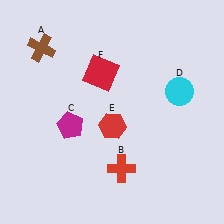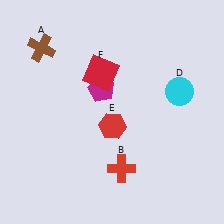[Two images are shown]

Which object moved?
The magenta pentagon (C) moved up.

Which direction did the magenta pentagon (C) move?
The magenta pentagon (C) moved up.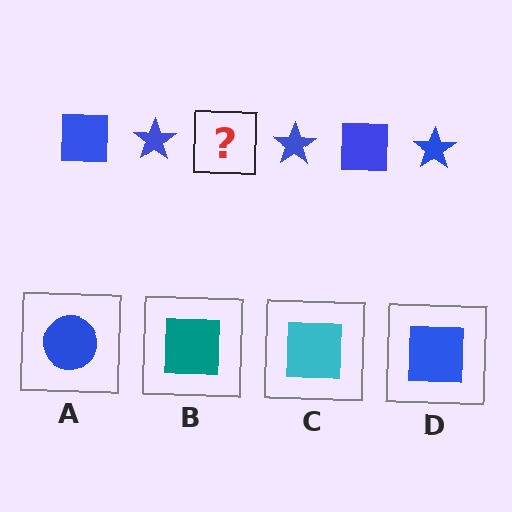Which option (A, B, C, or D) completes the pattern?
D.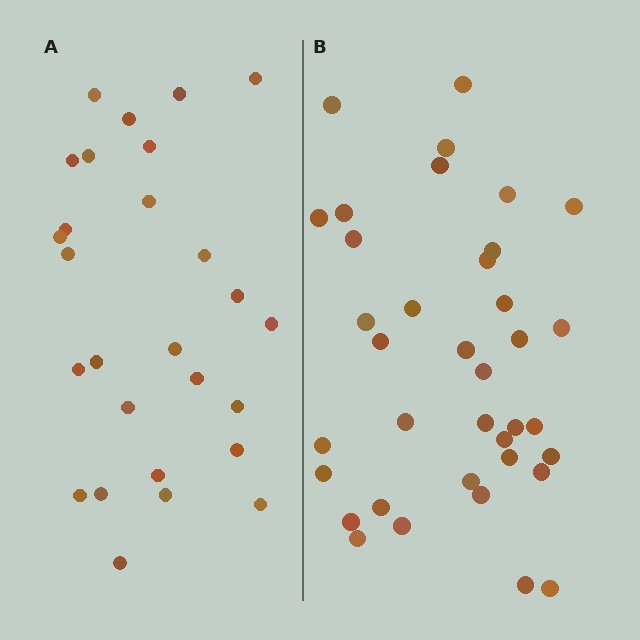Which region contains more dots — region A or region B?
Region B (the right region) has more dots.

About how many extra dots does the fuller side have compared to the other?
Region B has roughly 10 or so more dots than region A.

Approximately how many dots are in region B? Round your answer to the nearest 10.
About 40 dots. (The exact count is 37, which rounds to 40.)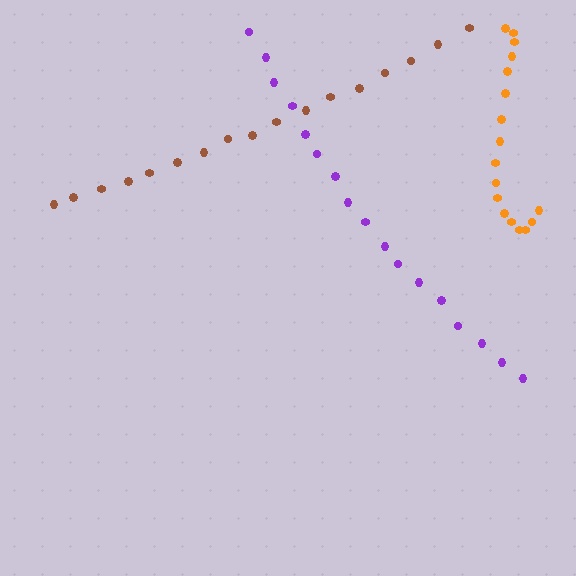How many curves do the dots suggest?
There are 3 distinct paths.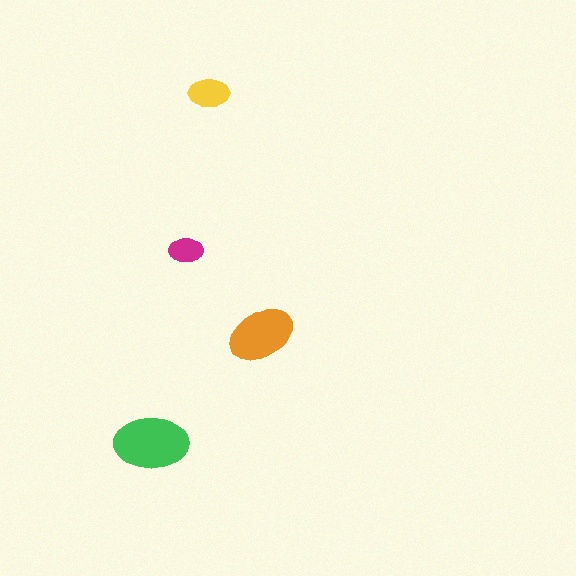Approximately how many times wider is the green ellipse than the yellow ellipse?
About 2 times wider.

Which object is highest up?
The yellow ellipse is topmost.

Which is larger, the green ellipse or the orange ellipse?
The green one.